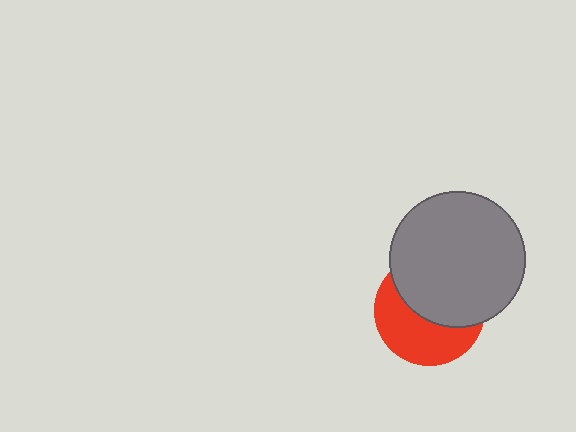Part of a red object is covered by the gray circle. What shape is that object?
It is a circle.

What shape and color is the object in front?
The object in front is a gray circle.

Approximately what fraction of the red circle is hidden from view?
Roughly 52% of the red circle is hidden behind the gray circle.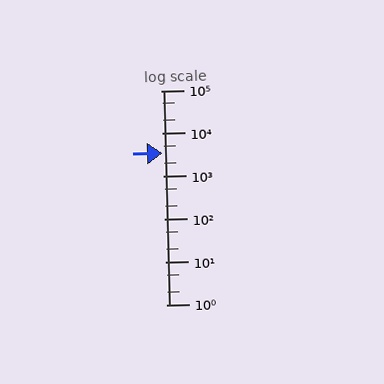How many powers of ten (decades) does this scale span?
The scale spans 5 decades, from 1 to 100000.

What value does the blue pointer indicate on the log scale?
The pointer indicates approximately 3500.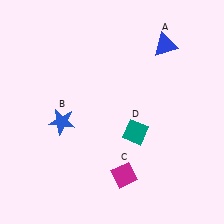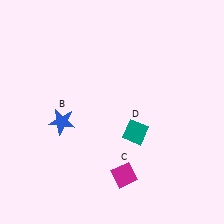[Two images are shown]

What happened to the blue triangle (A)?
The blue triangle (A) was removed in Image 2. It was in the top-right area of Image 1.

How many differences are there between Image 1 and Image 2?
There is 1 difference between the two images.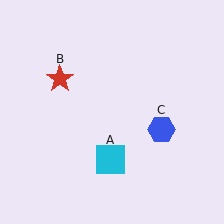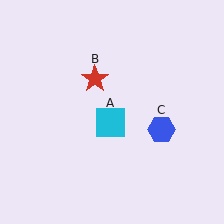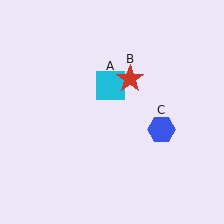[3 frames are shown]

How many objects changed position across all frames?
2 objects changed position: cyan square (object A), red star (object B).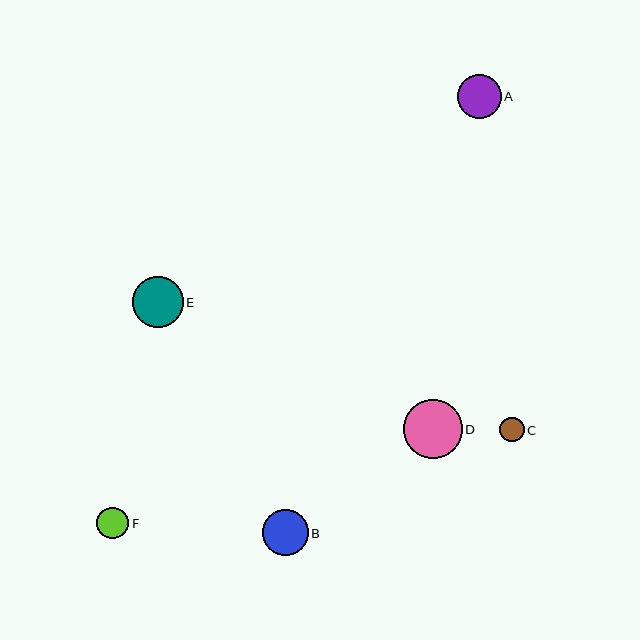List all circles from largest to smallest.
From largest to smallest: D, E, B, A, F, C.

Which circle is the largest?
Circle D is the largest with a size of approximately 59 pixels.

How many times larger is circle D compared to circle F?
Circle D is approximately 1.9 times the size of circle F.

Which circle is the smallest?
Circle C is the smallest with a size of approximately 24 pixels.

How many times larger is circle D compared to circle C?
Circle D is approximately 2.4 times the size of circle C.